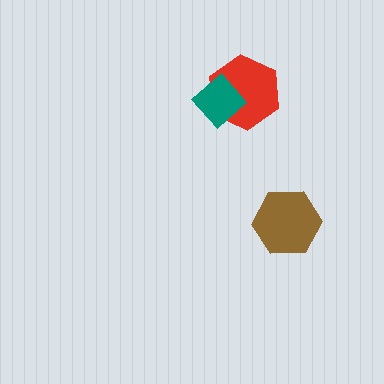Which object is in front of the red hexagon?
The teal diamond is in front of the red hexagon.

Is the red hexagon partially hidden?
Yes, it is partially covered by another shape.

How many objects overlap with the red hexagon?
1 object overlaps with the red hexagon.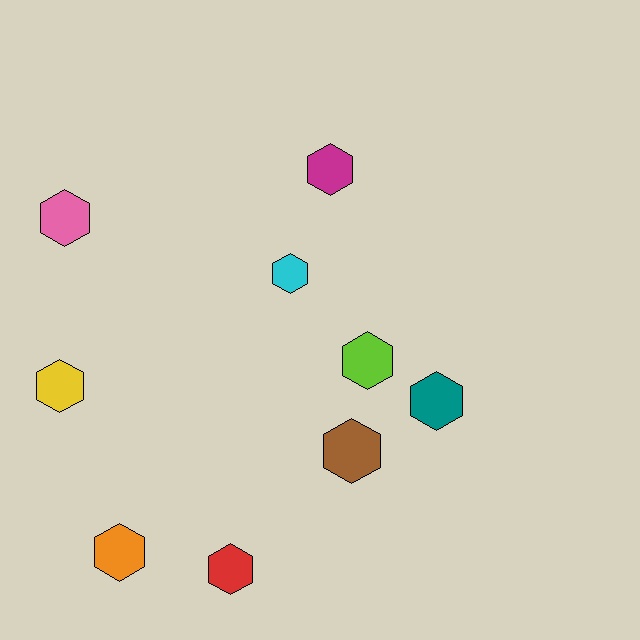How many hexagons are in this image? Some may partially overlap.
There are 9 hexagons.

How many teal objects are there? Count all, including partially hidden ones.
There is 1 teal object.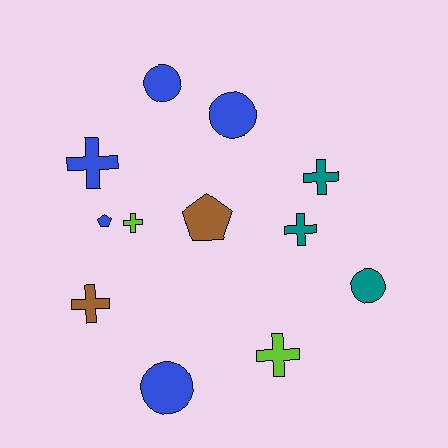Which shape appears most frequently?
Cross, with 6 objects.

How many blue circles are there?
There are 3 blue circles.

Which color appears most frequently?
Blue, with 5 objects.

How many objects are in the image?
There are 12 objects.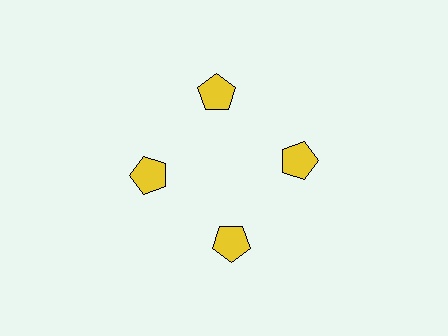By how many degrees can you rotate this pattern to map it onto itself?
The pattern maps onto itself every 90 degrees of rotation.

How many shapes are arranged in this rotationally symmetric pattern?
There are 4 shapes, arranged in 4 groups of 1.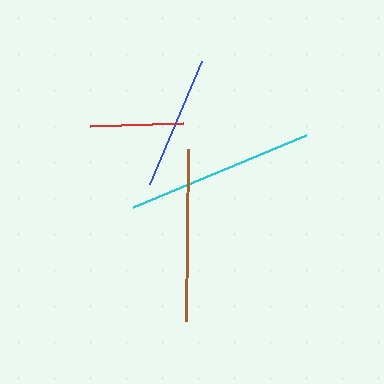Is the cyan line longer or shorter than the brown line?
The cyan line is longer than the brown line.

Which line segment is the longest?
The cyan line is the longest at approximately 187 pixels.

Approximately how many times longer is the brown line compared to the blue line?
The brown line is approximately 1.3 times the length of the blue line.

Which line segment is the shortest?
The red line is the shortest at approximately 93 pixels.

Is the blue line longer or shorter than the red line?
The blue line is longer than the red line.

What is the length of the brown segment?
The brown segment is approximately 172 pixels long.